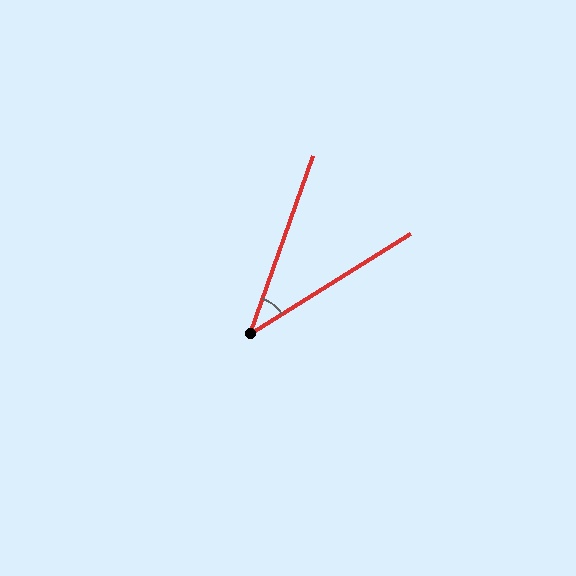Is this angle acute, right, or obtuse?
It is acute.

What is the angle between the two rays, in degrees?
Approximately 38 degrees.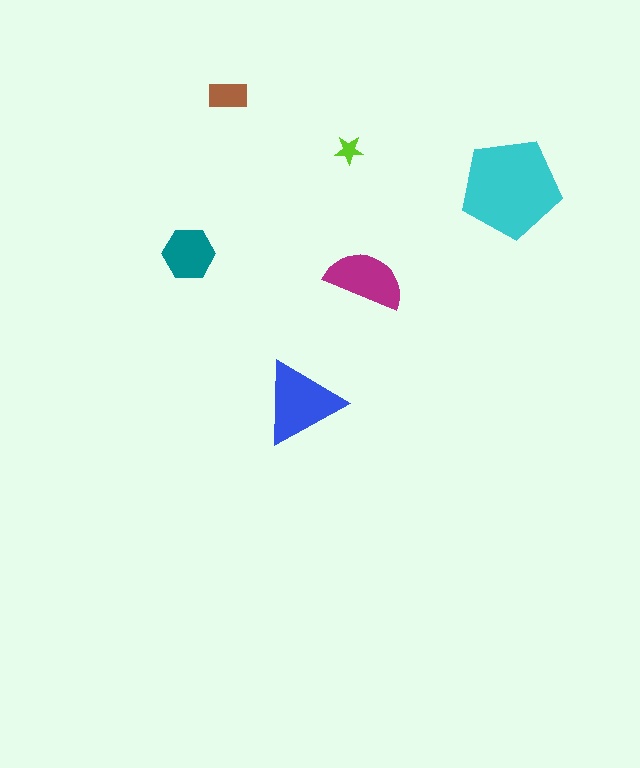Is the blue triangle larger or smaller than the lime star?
Larger.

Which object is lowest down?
The blue triangle is bottommost.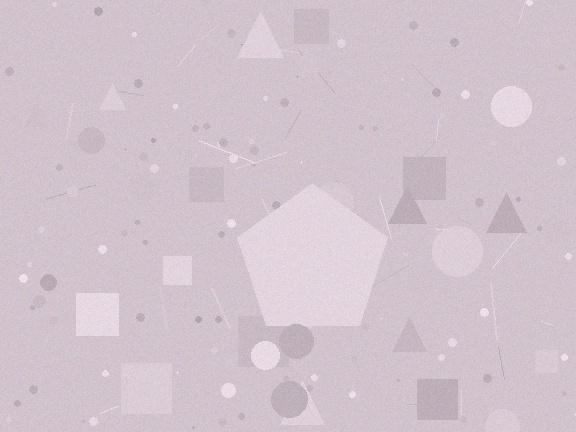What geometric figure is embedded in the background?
A pentagon is embedded in the background.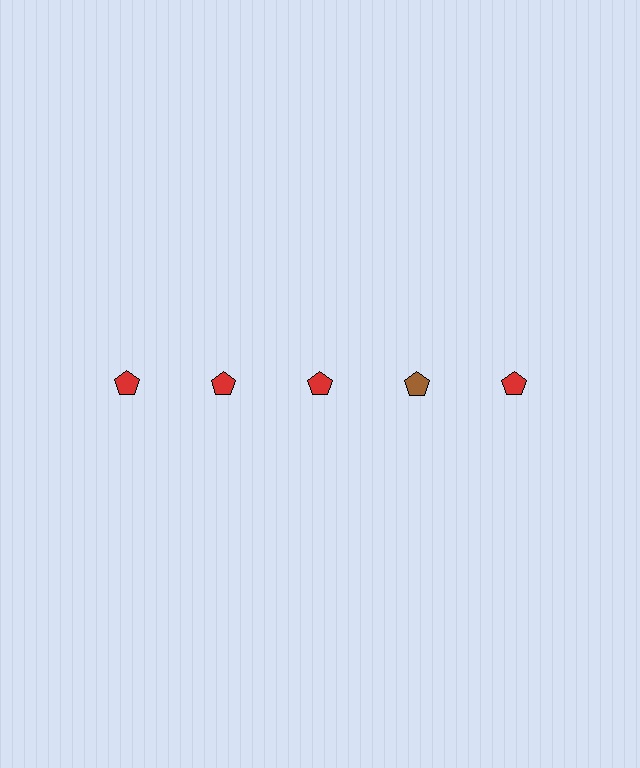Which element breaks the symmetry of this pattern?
The brown pentagon in the top row, second from right column breaks the symmetry. All other shapes are red pentagons.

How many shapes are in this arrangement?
There are 5 shapes arranged in a grid pattern.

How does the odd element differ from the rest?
It has a different color: brown instead of red.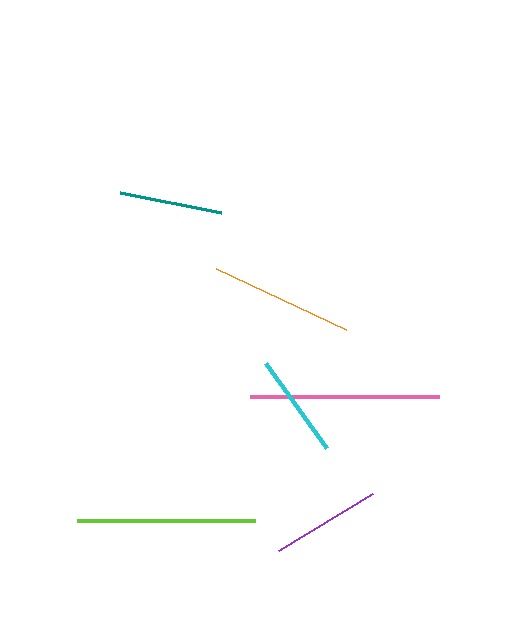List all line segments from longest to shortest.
From longest to shortest: pink, lime, orange, purple, cyan, teal.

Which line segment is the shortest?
The teal line is the shortest at approximately 103 pixels.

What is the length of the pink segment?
The pink segment is approximately 189 pixels long.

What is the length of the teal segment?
The teal segment is approximately 103 pixels long.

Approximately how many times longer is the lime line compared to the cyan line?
The lime line is approximately 1.7 times the length of the cyan line.